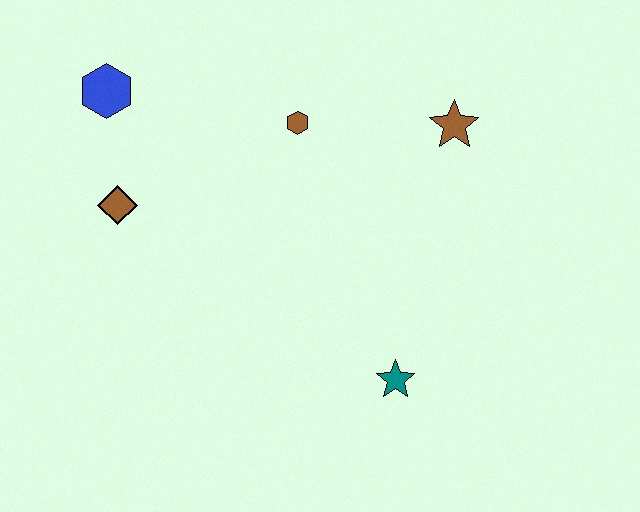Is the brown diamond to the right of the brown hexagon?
No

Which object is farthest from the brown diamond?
The brown star is farthest from the brown diamond.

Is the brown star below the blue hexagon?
Yes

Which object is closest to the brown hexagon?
The brown star is closest to the brown hexagon.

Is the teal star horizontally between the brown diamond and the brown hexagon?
No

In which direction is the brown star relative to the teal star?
The brown star is above the teal star.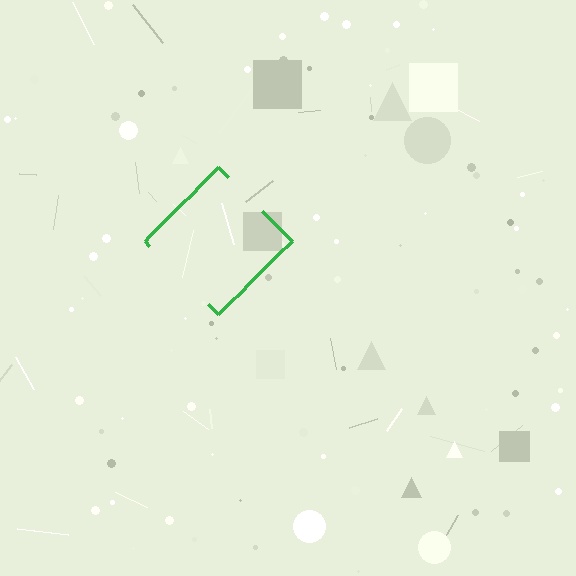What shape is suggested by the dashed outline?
The dashed outline suggests a diamond.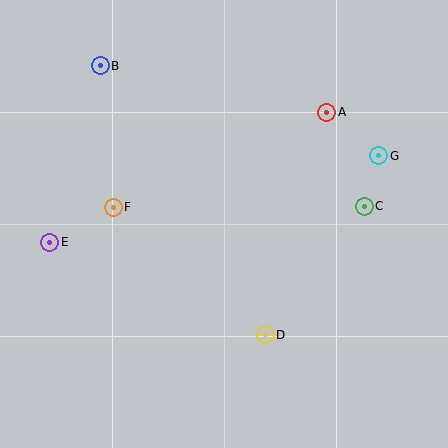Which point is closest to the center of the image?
Point F at (113, 208) is closest to the center.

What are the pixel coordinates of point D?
Point D is at (265, 335).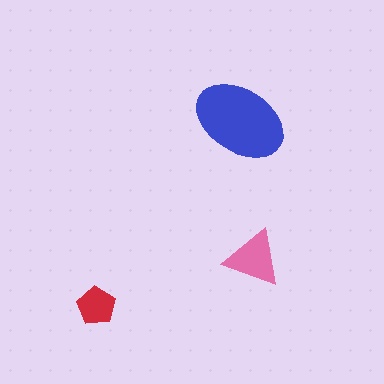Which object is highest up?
The blue ellipse is topmost.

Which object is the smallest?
The red pentagon.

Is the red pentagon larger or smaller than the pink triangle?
Smaller.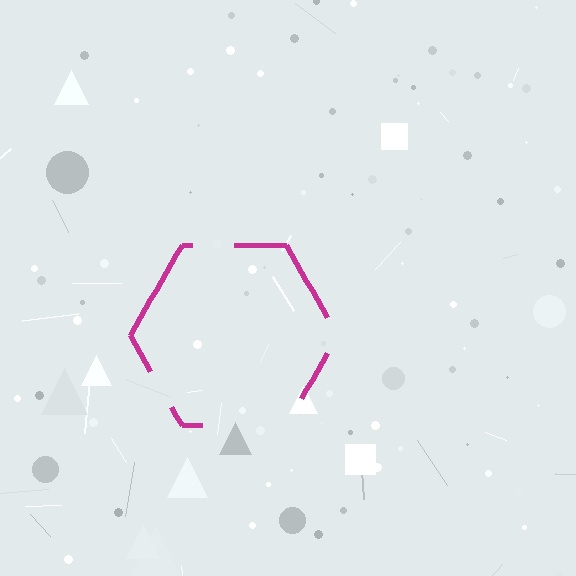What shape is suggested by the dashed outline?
The dashed outline suggests a hexagon.